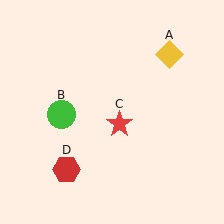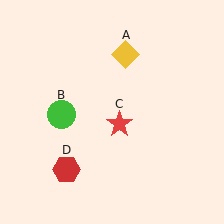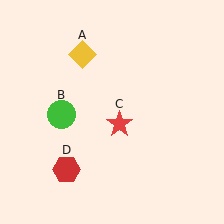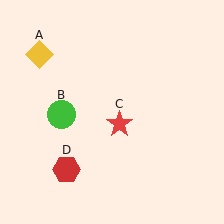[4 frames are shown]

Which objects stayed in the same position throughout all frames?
Green circle (object B) and red star (object C) and red hexagon (object D) remained stationary.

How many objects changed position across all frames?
1 object changed position: yellow diamond (object A).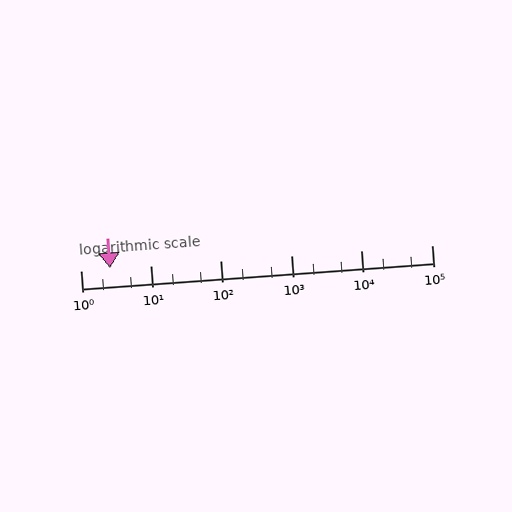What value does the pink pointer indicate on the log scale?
The pointer indicates approximately 2.6.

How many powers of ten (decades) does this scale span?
The scale spans 5 decades, from 1 to 100000.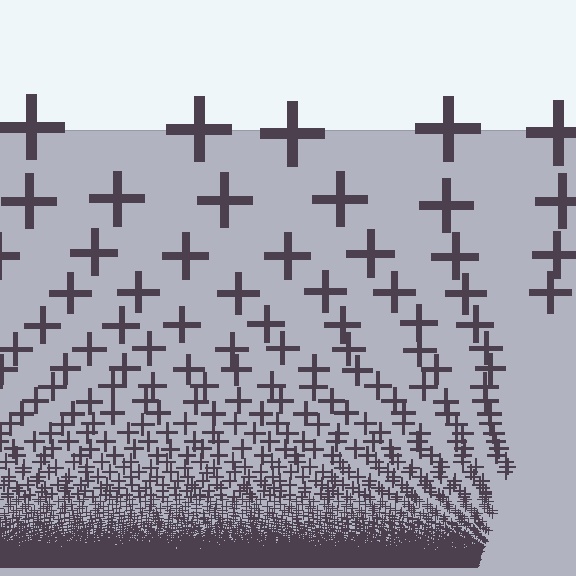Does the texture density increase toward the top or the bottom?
Density increases toward the bottom.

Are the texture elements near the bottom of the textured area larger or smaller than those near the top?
Smaller. The gradient is inverted — elements near the bottom are smaller and denser.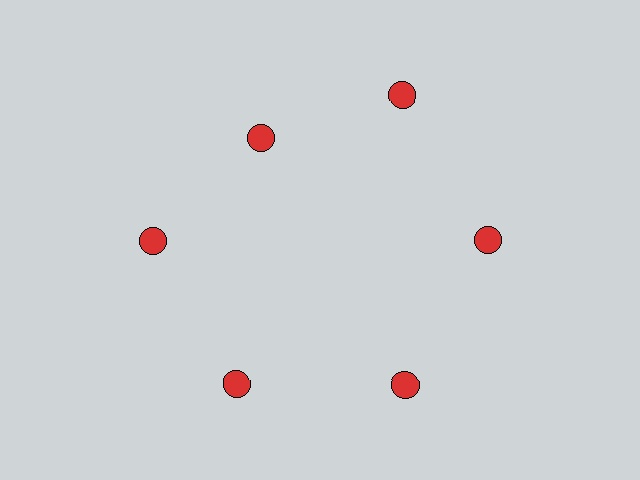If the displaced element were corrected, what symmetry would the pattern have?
It would have 6-fold rotational symmetry — the pattern would map onto itself every 60 degrees.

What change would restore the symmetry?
The symmetry would be restored by moving it outward, back onto the ring so that all 6 circles sit at equal angles and equal distance from the center.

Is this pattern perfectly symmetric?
No. The 6 red circles are arranged in a ring, but one element near the 11 o'clock position is pulled inward toward the center, breaking the 6-fold rotational symmetry.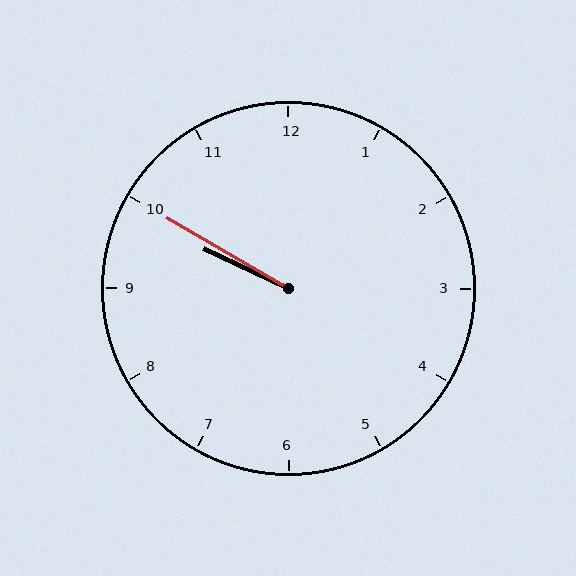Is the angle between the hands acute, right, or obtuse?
It is acute.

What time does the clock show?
9:50.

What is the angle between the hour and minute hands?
Approximately 5 degrees.